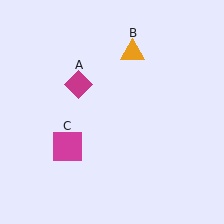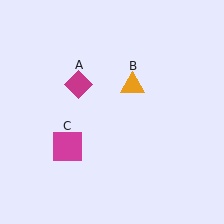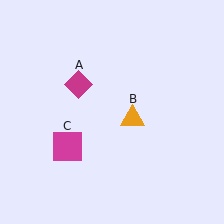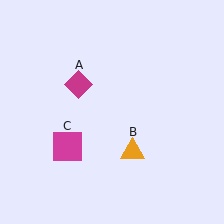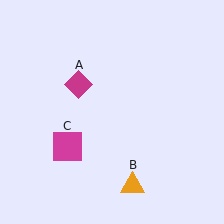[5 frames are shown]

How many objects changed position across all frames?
1 object changed position: orange triangle (object B).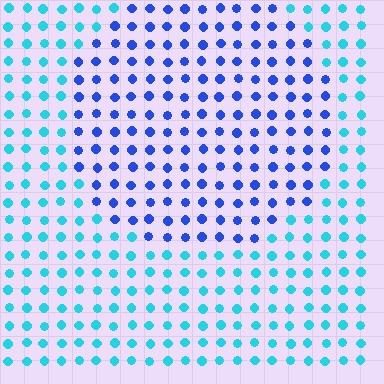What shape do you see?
I see a circle.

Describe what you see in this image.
The image is filled with small cyan elements in a uniform arrangement. A circle-shaped region is visible where the elements are tinted to a slightly different hue, forming a subtle color boundary.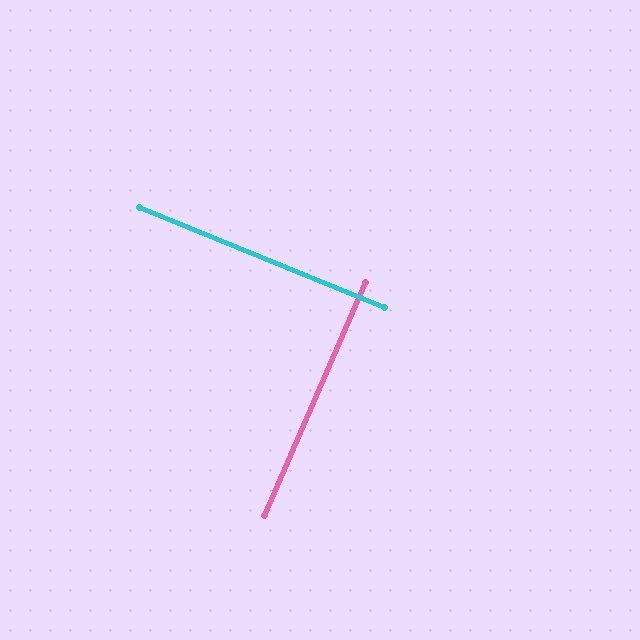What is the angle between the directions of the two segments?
Approximately 89 degrees.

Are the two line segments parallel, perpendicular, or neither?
Perpendicular — they meet at approximately 89°.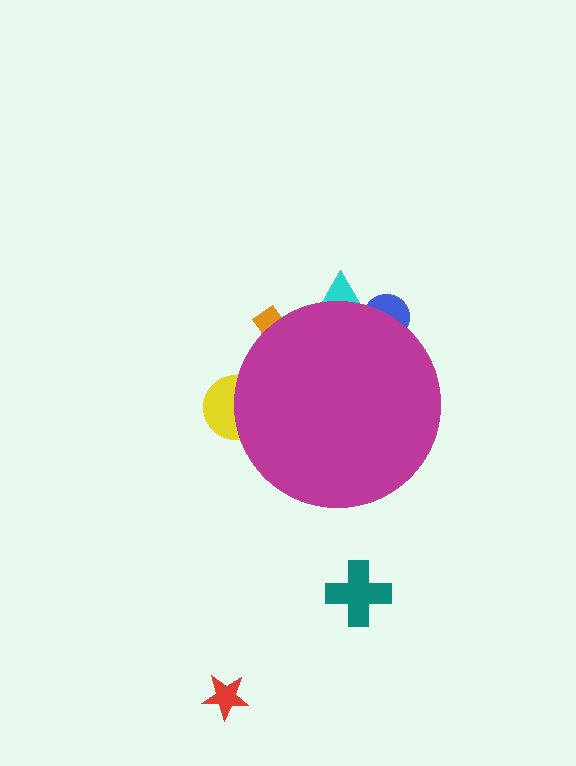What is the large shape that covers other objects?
A magenta circle.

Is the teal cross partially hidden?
No, the teal cross is fully visible.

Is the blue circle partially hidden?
Yes, the blue circle is partially hidden behind the magenta circle.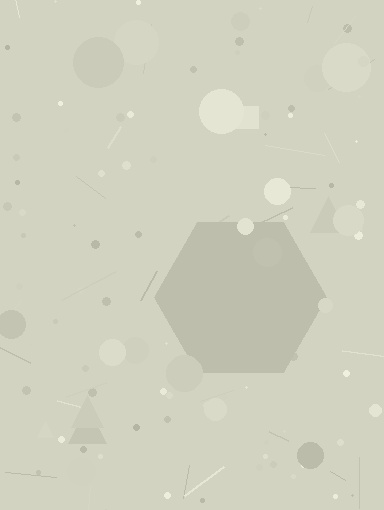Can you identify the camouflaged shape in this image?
The camouflaged shape is a hexagon.